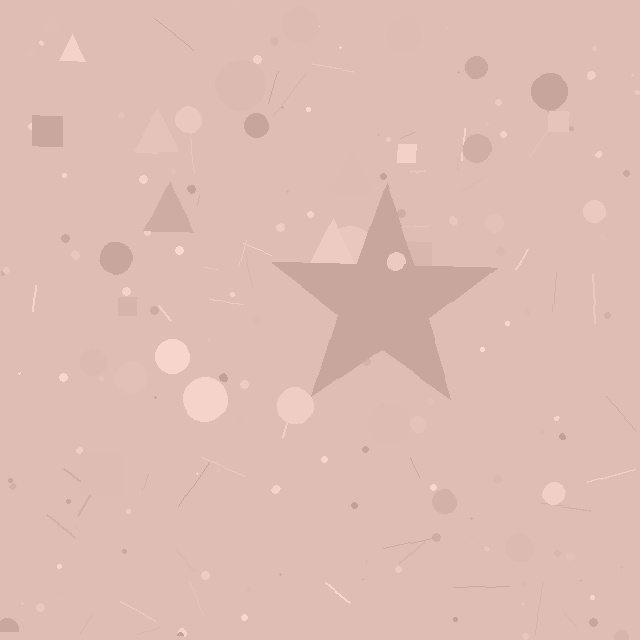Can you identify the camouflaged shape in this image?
The camouflaged shape is a star.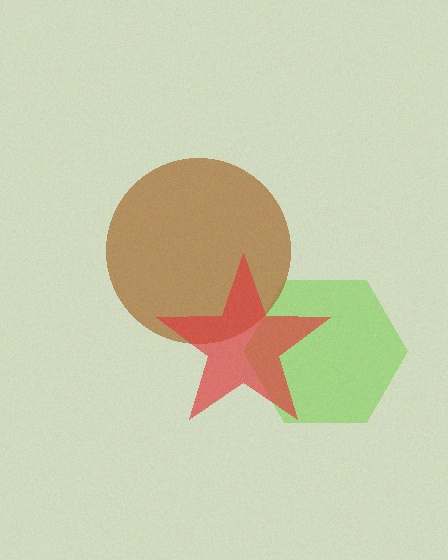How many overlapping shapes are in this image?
There are 3 overlapping shapes in the image.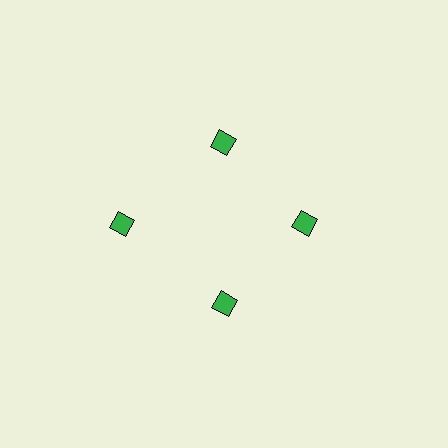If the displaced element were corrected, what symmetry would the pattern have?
It would have 4-fold rotational symmetry — the pattern would map onto itself every 90 degrees.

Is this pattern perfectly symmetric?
No. The 4 green squares are arranged in a ring, but one element near the 9 o'clock position is pushed outward from the center, breaking the 4-fold rotational symmetry.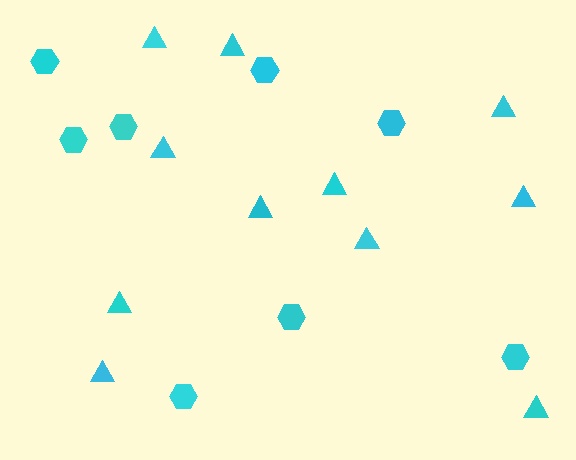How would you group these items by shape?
There are 2 groups: one group of triangles (11) and one group of hexagons (8).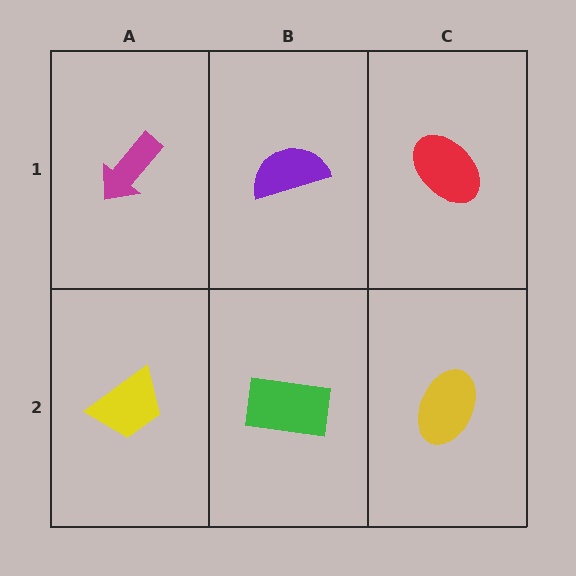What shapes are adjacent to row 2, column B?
A purple semicircle (row 1, column B), a yellow trapezoid (row 2, column A), a yellow ellipse (row 2, column C).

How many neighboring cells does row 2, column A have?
2.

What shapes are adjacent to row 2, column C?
A red ellipse (row 1, column C), a green rectangle (row 2, column B).